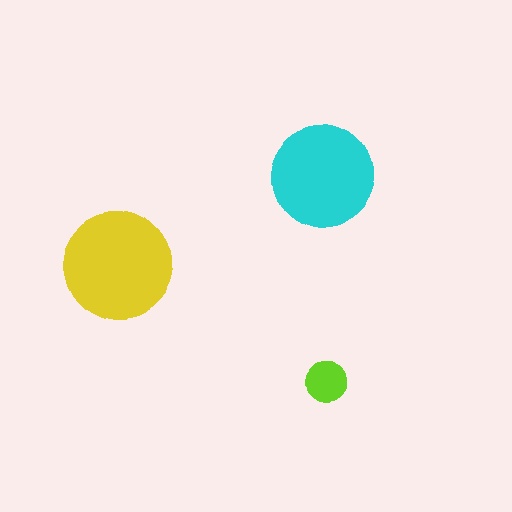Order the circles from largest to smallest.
the yellow one, the cyan one, the lime one.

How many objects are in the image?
There are 3 objects in the image.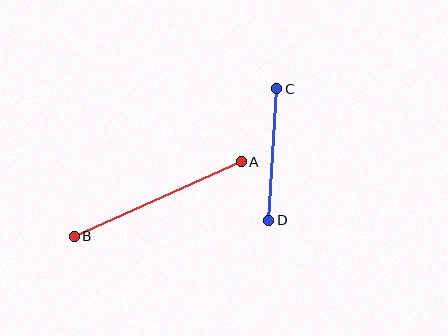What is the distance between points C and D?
The distance is approximately 132 pixels.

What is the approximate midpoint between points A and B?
The midpoint is at approximately (158, 199) pixels.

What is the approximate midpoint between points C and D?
The midpoint is at approximately (273, 154) pixels.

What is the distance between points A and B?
The distance is approximately 183 pixels.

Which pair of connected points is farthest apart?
Points A and B are farthest apart.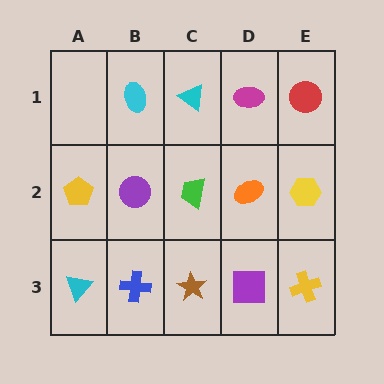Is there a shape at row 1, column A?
No, that cell is empty.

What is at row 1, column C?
A cyan triangle.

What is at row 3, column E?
A yellow cross.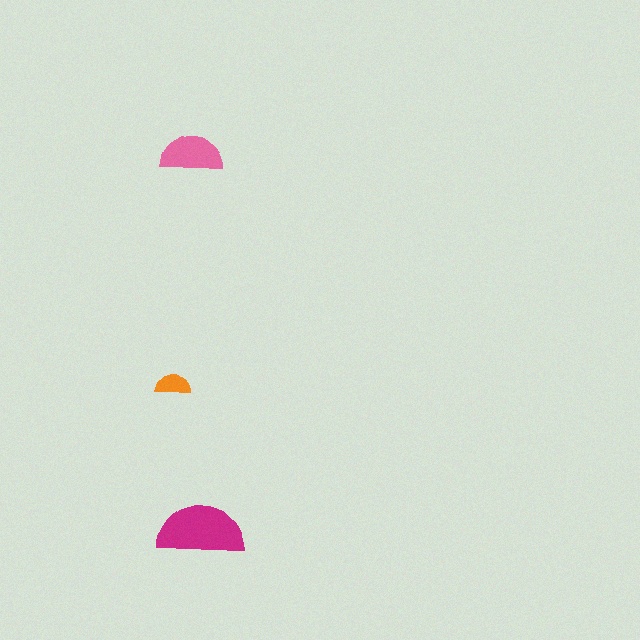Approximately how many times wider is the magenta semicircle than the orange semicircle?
About 2.5 times wider.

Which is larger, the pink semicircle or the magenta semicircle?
The magenta one.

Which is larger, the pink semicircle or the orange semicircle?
The pink one.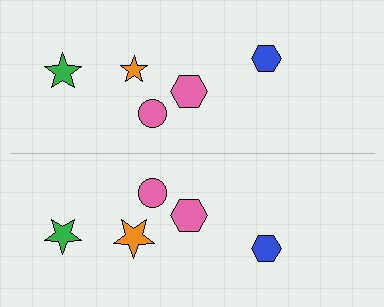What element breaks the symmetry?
The orange star on the bottom side has a different size than its mirror counterpart.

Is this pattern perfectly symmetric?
No, the pattern is not perfectly symmetric. The orange star on the bottom side has a different size than its mirror counterpart.